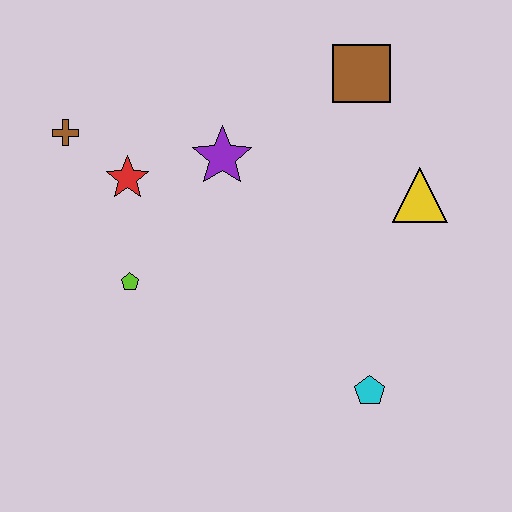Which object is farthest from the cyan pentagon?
The brown cross is farthest from the cyan pentagon.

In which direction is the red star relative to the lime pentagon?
The red star is above the lime pentagon.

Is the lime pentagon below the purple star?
Yes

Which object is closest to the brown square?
The yellow triangle is closest to the brown square.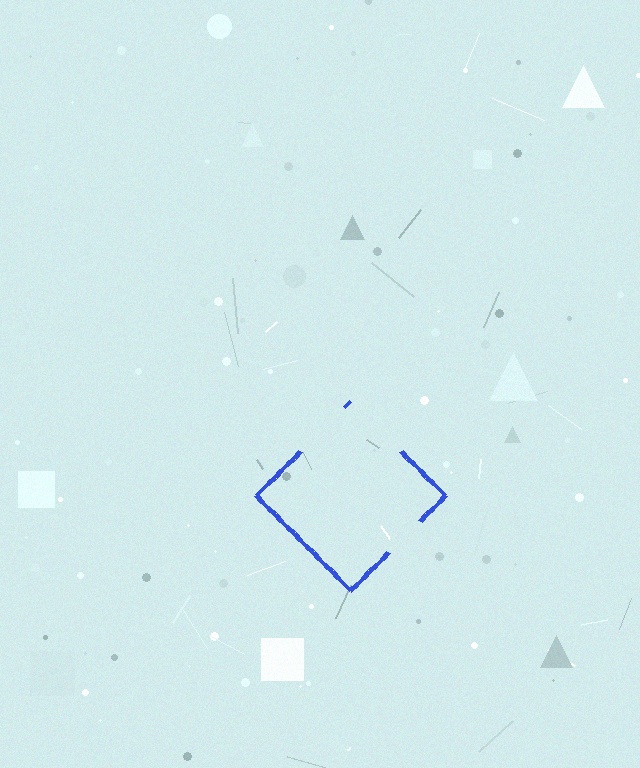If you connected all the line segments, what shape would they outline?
They would outline a diamond.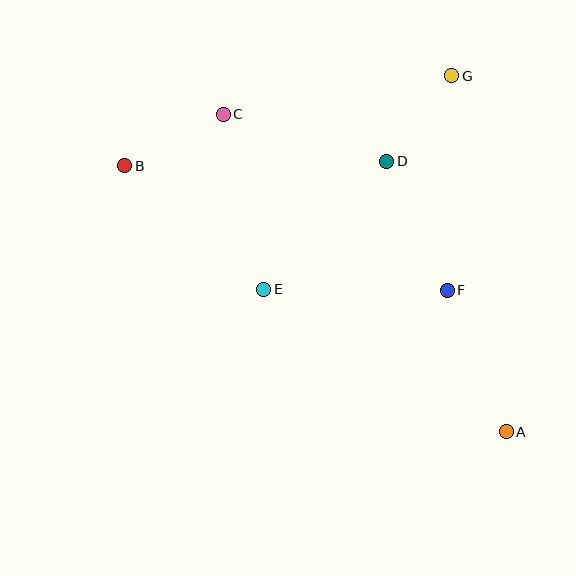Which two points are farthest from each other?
Points A and B are farthest from each other.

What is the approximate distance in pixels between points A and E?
The distance between A and E is approximately 281 pixels.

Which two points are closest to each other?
Points D and G are closest to each other.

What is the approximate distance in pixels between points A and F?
The distance between A and F is approximately 153 pixels.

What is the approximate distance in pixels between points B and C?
The distance between B and C is approximately 111 pixels.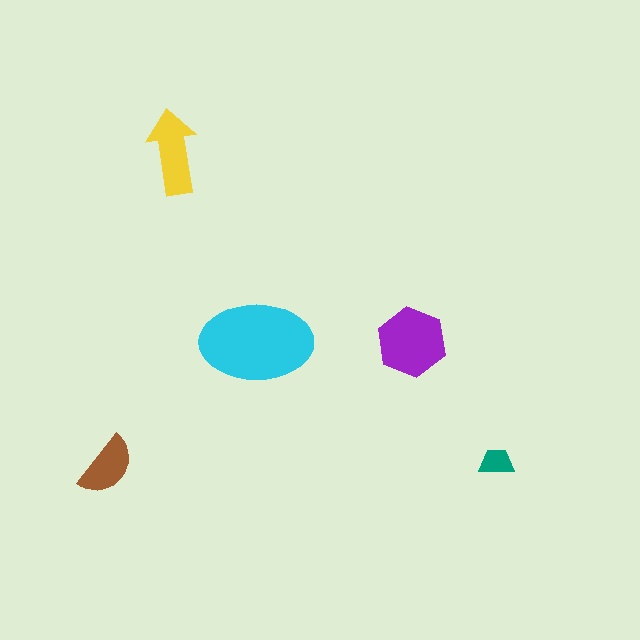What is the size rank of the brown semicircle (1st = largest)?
4th.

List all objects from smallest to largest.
The teal trapezoid, the brown semicircle, the yellow arrow, the purple hexagon, the cyan ellipse.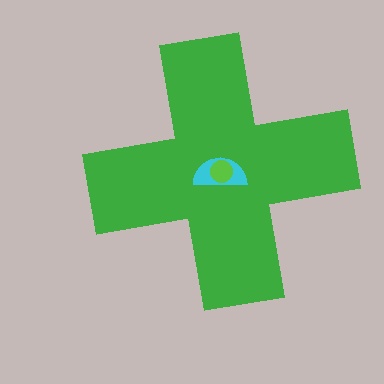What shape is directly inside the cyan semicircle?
The lime circle.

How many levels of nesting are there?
3.